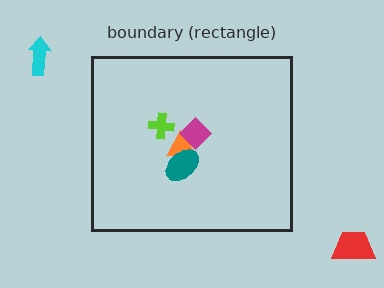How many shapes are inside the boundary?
4 inside, 2 outside.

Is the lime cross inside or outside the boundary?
Inside.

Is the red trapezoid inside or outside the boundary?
Outside.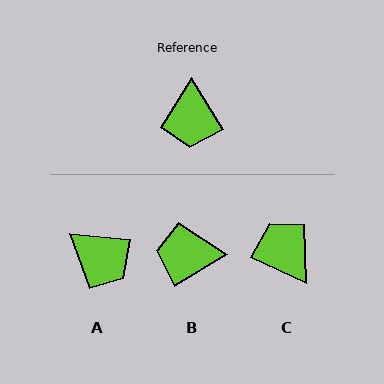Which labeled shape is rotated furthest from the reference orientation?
C, about 146 degrees away.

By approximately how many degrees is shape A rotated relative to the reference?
Approximately 52 degrees counter-clockwise.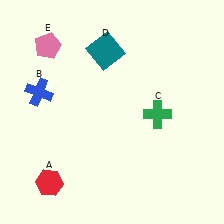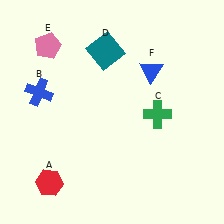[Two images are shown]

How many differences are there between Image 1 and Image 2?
There is 1 difference between the two images.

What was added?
A blue triangle (F) was added in Image 2.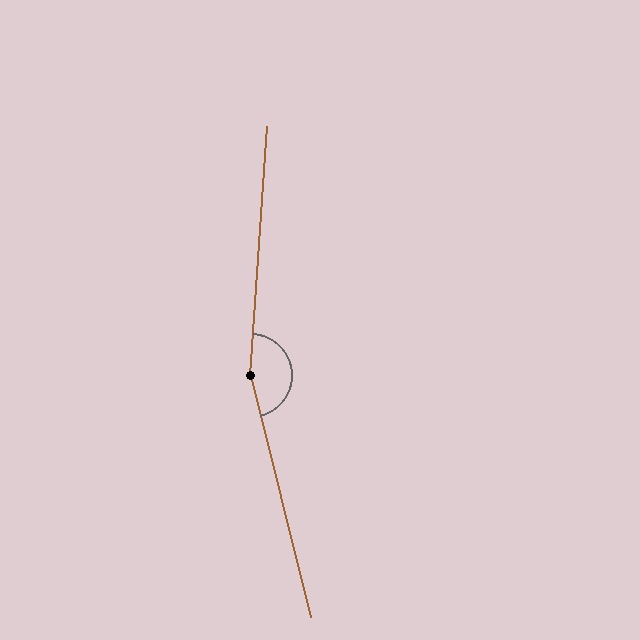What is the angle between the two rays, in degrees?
Approximately 162 degrees.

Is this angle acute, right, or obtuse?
It is obtuse.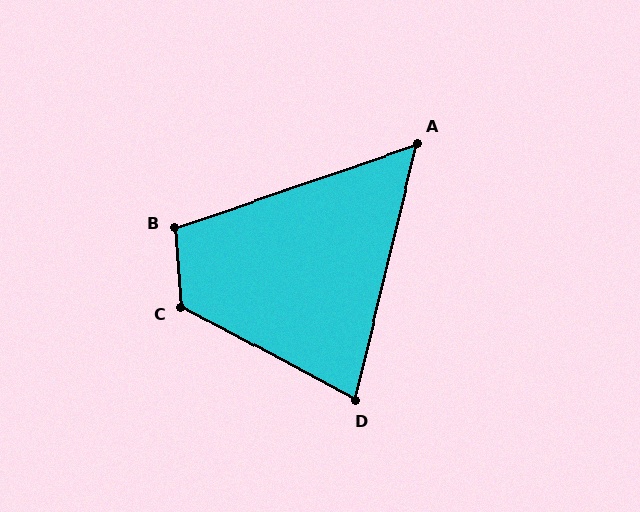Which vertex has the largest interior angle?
C, at approximately 123 degrees.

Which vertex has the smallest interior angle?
A, at approximately 57 degrees.